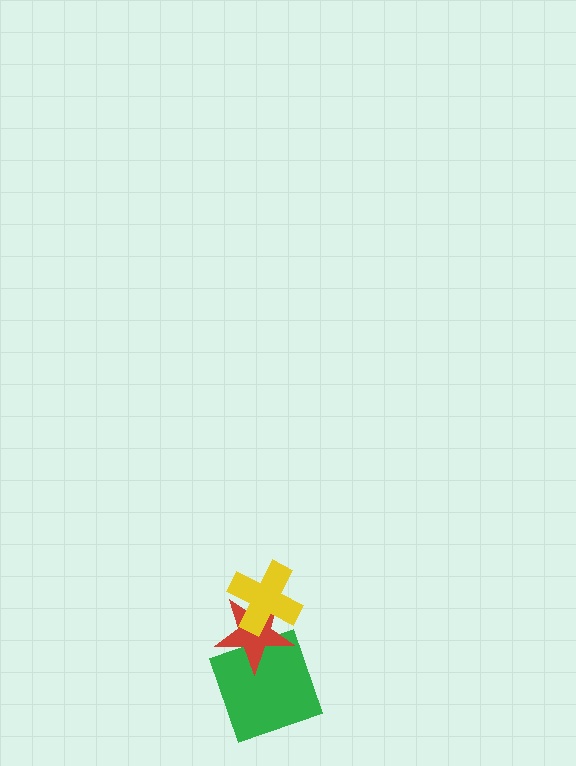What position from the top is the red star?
The red star is 2nd from the top.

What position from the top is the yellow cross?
The yellow cross is 1st from the top.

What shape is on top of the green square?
The red star is on top of the green square.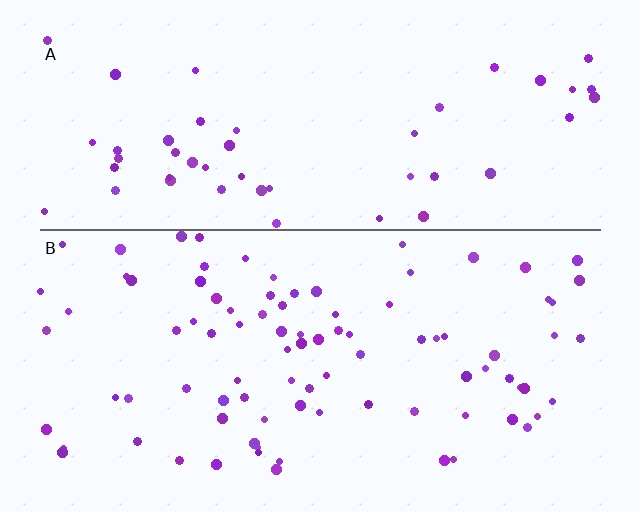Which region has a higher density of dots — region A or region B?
B (the bottom).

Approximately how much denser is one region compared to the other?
Approximately 1.8× — region B over region A.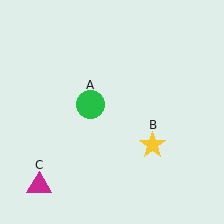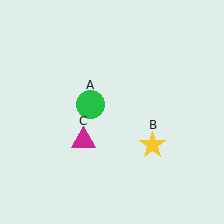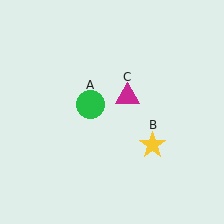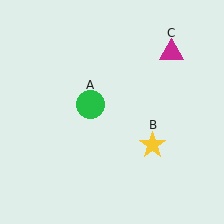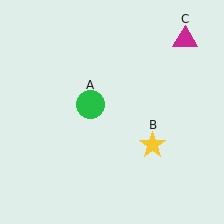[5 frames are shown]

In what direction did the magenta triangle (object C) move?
The magenta triangle (object C) moved up and to the right.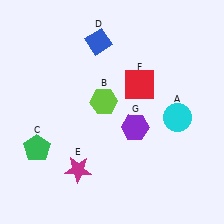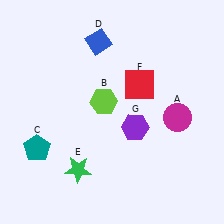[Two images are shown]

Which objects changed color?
A changed from cyan to magenta. C changed from green to teal. E changed from magenta to green.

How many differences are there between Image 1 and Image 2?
There are 3 differences between the two images.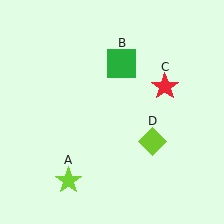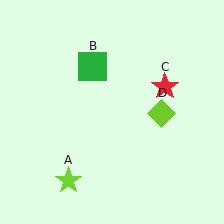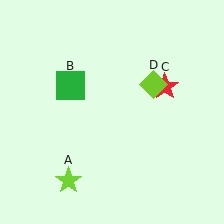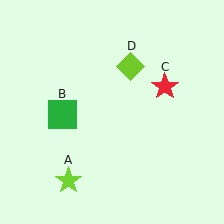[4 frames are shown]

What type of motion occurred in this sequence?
The green square (object B), lime diamond (object D) rotated counterclockwise around the center of the scene.